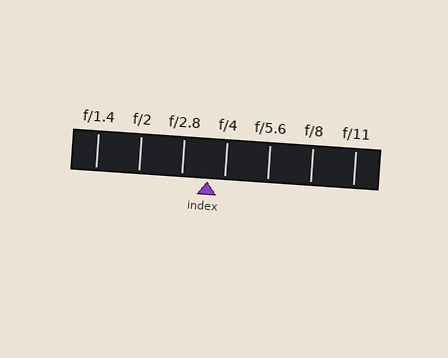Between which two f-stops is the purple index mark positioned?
The index mark is between f/2.8 and f/4.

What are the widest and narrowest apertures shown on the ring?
The widest aperture shown is f/1.4 and the narrowest is f/11.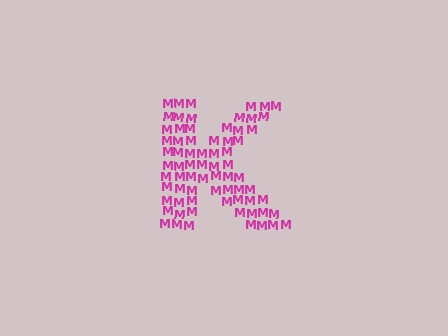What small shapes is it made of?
It is made of small letter M's.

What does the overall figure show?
The overall figure shows the letter K.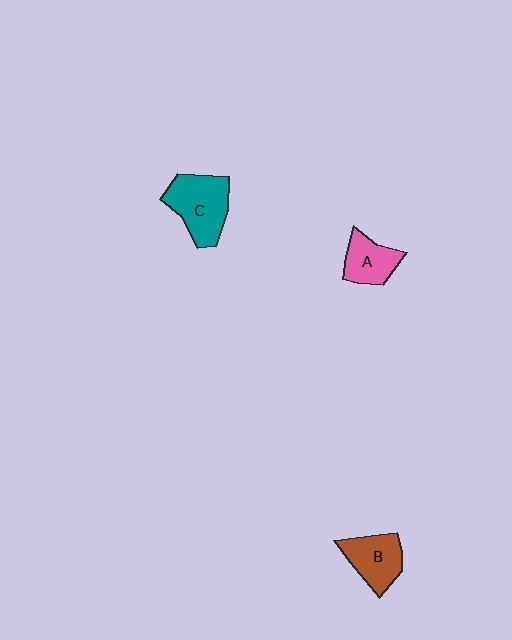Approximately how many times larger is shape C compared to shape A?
Approximately 1.5 times.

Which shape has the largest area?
Shape C (teal).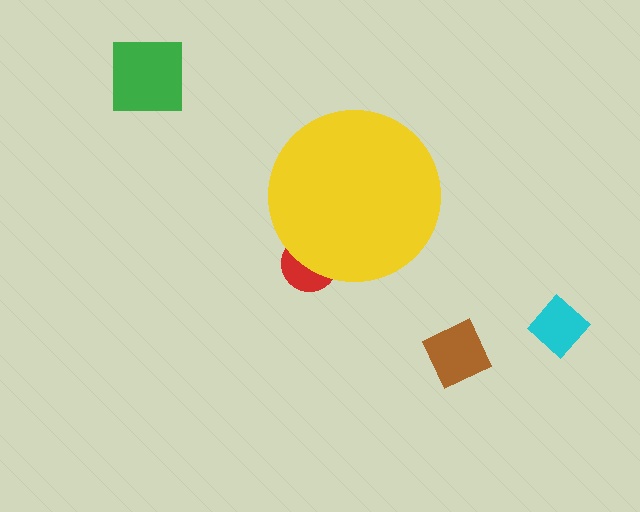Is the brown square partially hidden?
No, the brown square is fully visible.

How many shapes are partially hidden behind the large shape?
1 shape is partially hidden.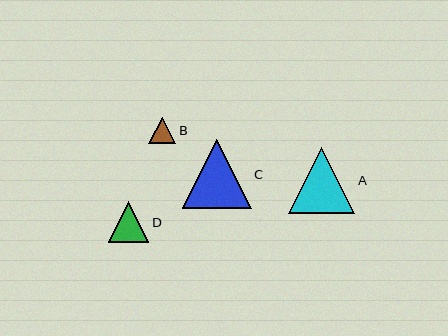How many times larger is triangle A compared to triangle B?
Triangle A is approximately 2.5 times the size of triangle B.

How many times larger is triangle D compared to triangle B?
Triangle D is approximately 1.5 times the size of triangle B.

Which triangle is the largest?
Triangle C is the largest with a size of approximately 69 pixels.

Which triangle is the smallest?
Triangle B is the smallest with a size of approximately 27 pixels.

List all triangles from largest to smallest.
From largest to smallest: C, A, D, B.